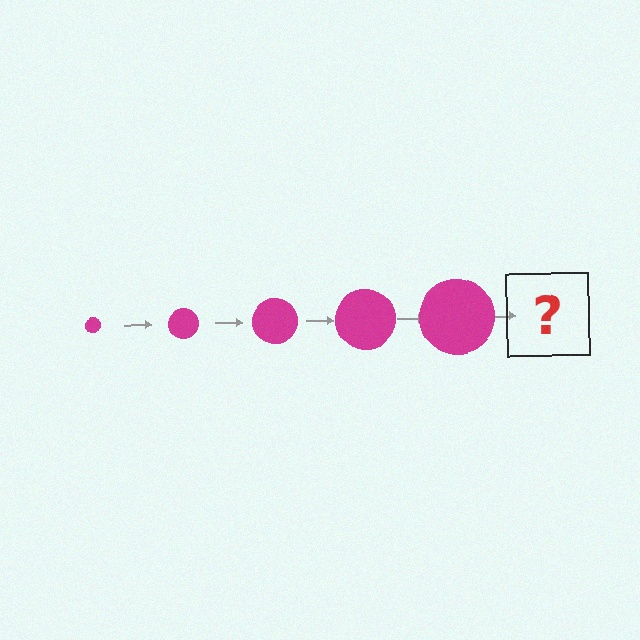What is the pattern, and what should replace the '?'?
The pattern is that the circle gets progressively larger each step. The '?' should be a magenta circle, larger than the previous one.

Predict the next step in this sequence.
The next step is a magenta circle, larger than the previous one.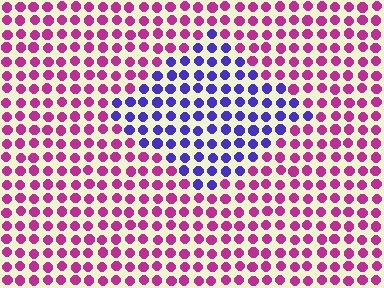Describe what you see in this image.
The image is filled with small magenta elements in a uniform arrangement. A diamond-shaped region is visible where the elements are tinted to a slightly different hue, forming a subtle color boundary.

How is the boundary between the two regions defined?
The boundary is defined purely by a slight shift in hue (about 65 degrees). Spacing, size, and orientation are identical on both sides.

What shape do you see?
I see a diamond.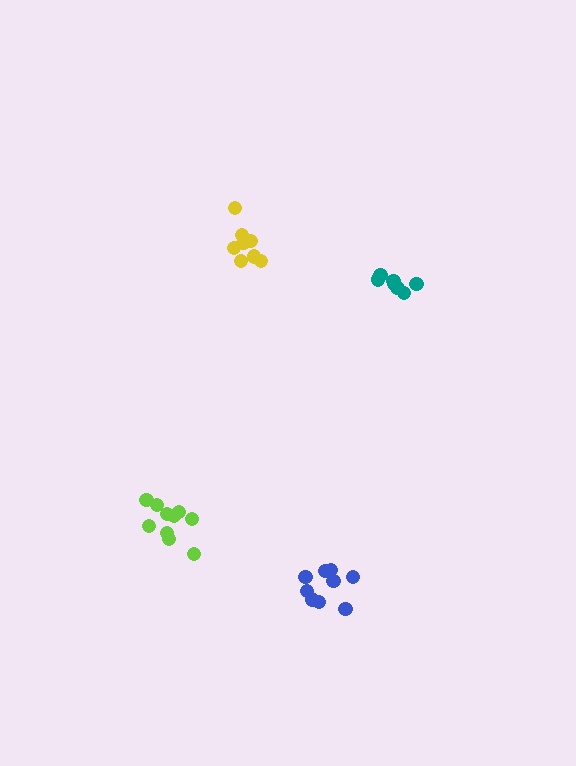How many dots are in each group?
Group 1: 7 dots, Group 2: 10 dots, Group 3: 9 dots, Group 4: 9 dots (35 total).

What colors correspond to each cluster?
The clusters are colored: teal, lime, yellow, blue.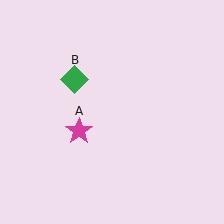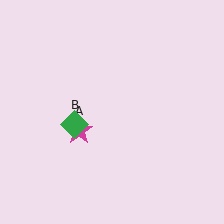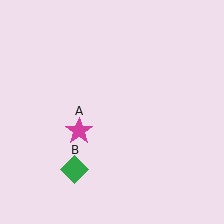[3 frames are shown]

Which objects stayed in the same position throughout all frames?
Magenta star (object A) remained stationary.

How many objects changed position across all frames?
1 object changed position: green diamond (object B).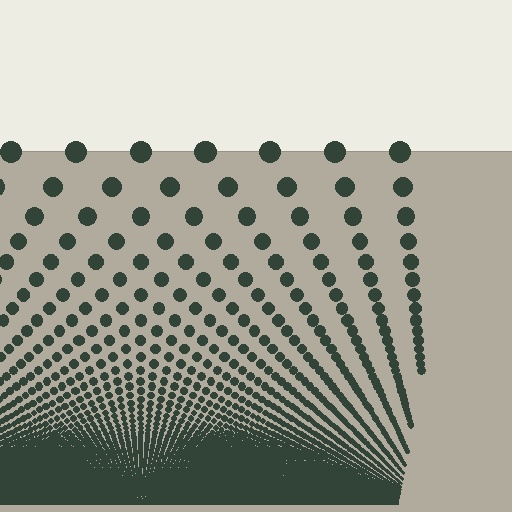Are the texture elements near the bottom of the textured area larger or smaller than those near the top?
Smaller. The gradient is inverted — elements near the bottom are smaller and denser.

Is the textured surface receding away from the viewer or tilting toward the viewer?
The surface appears to tilt toward the viewer. Texture elements get larger and sparser toward the top.